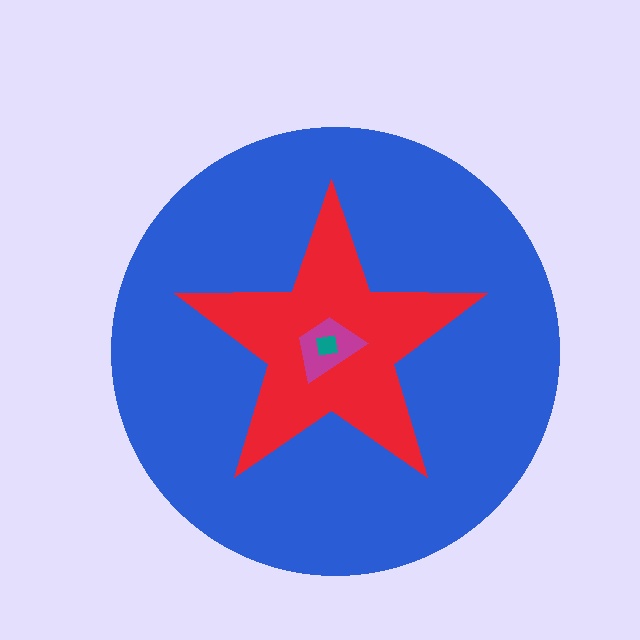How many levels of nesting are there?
4.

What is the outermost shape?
The blue circle.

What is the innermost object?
The teal square.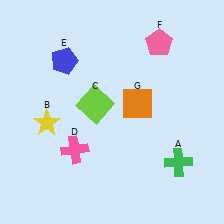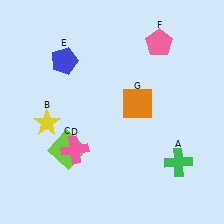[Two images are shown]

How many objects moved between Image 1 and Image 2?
1 object moved between the two images.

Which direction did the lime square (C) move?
The lime square (C) moved down.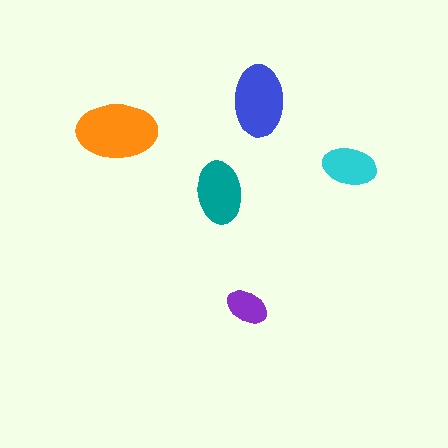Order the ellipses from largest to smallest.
the orange one, the blue one, the teal one, the cyan one, the purple one.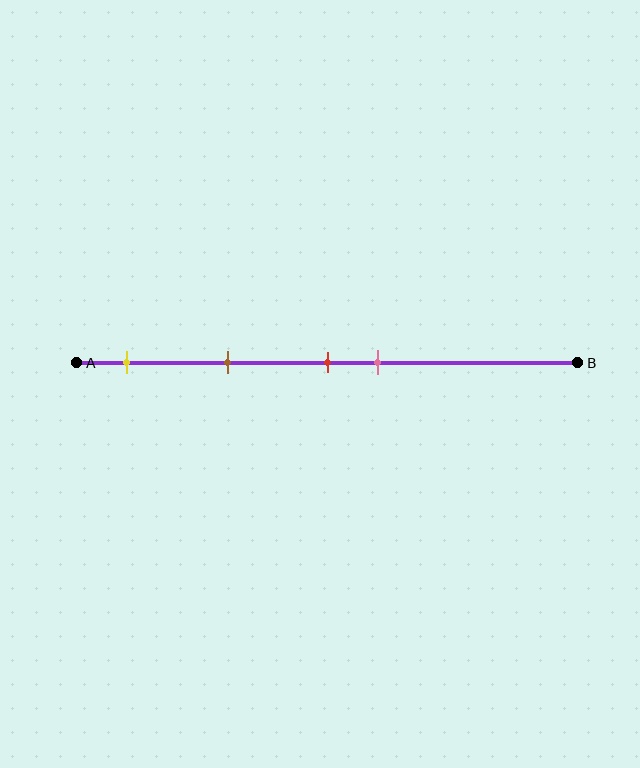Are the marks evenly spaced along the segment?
No, the marks are not evenly spaced.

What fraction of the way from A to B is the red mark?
The red mark is approximately 50% (0.5) of the way from A to B.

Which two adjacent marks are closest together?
The red and pink marks are the closest adjacent pair.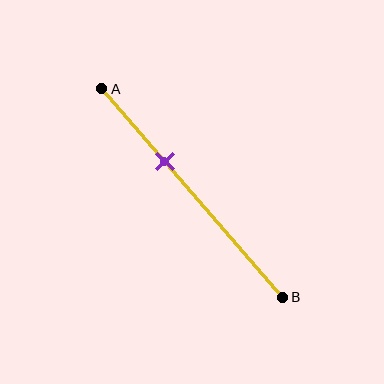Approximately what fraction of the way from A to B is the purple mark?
The purple mark is approximately 35% of the way from A to B.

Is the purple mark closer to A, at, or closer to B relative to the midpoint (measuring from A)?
The purple mark is closer to point A than the midpoint of segment AB.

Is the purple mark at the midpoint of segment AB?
No, the mark is at about 35% from A, not at the 50% midpoint.